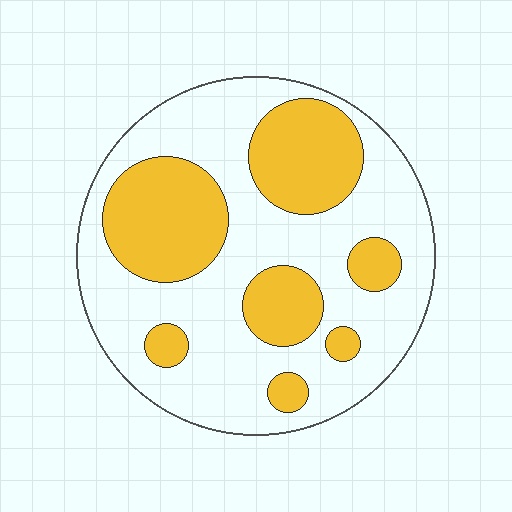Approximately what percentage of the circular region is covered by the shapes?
Approximately 35%.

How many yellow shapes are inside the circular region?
7.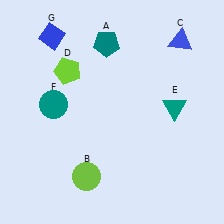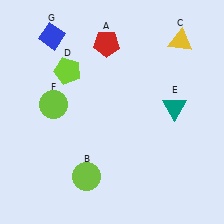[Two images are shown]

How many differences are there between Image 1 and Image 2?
There are 3 differences between the two images.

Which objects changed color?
A changed from teal to red. C changed from blue to yellow. F changed from teal to lime.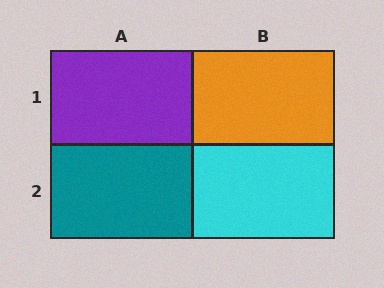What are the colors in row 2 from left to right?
Teal, cyan.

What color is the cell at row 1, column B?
Orange.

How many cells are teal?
1 cell is teal.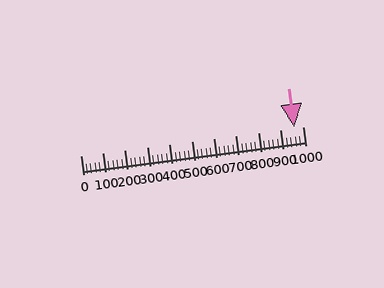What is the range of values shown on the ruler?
The ruler shows values from 0 to 1000.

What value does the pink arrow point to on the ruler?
The pink arrow points to approximately 960.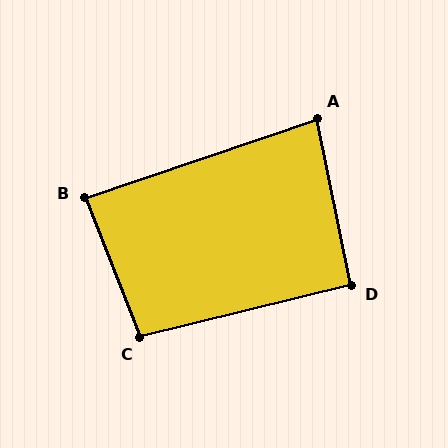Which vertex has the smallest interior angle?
A, at approximately 82 degrees.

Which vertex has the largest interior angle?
C, at approximately 98 degrees.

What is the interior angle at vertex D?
Approximately 93 degrees (approximately right).